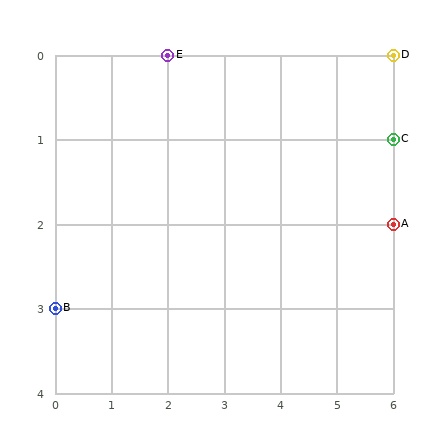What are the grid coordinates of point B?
Point B is at grid coordinates (0, 3).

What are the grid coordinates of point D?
Point D is at grid coordinates (6, 0).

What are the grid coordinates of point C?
Point C is at grid coordinates (6, 1).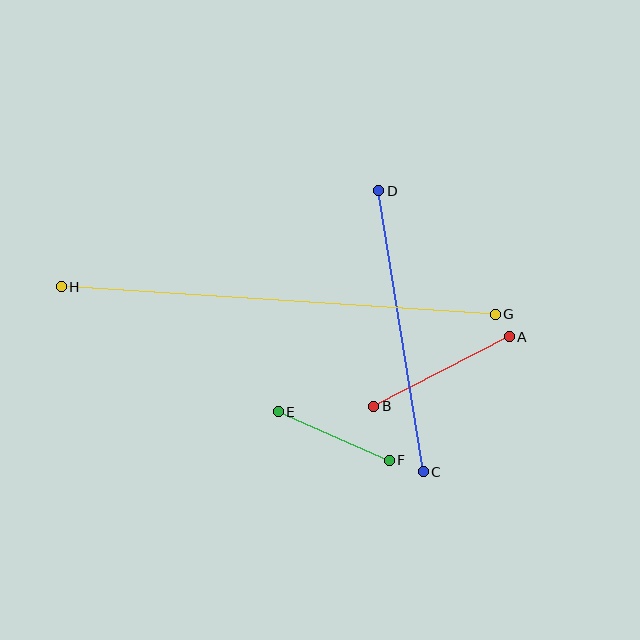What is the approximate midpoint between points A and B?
The midpoint is at approximately (441, 372) pixels.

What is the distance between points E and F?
The distance is approximately 121 pixels.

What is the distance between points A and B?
The distance is approximately 153 pixels.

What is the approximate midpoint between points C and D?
The midpoint is at approximately (401, 331) pixels.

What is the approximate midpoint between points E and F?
The midpoint is at approximately (334, 436) pixels.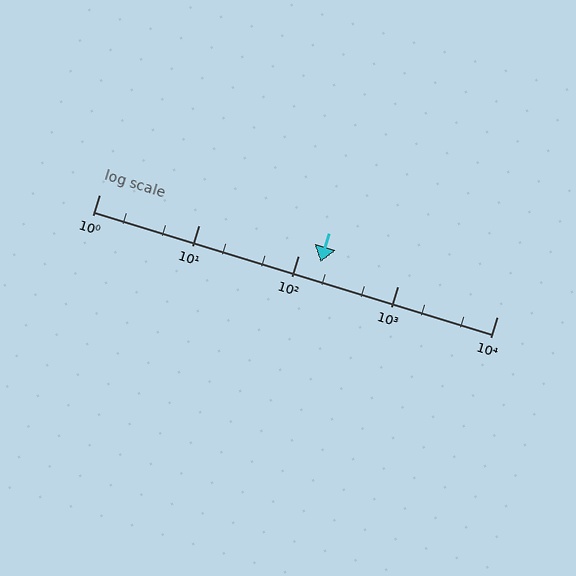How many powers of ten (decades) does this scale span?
The scale spans 4 decades, from 1 to 10000.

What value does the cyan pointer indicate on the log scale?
The pointer indicates approximately 170.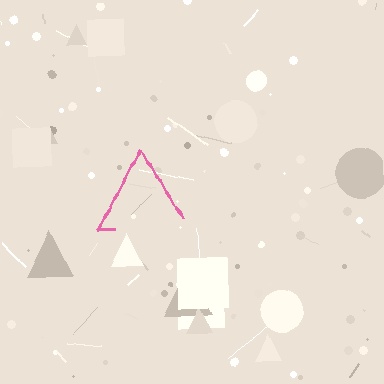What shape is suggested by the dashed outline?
The dashed outline suggests a triangle.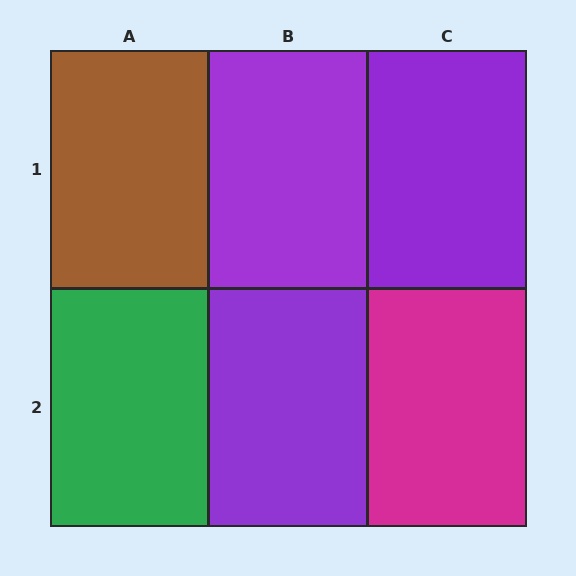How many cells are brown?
1 cell is brown.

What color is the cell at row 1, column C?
Purple.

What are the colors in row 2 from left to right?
Green, purple, magenta.